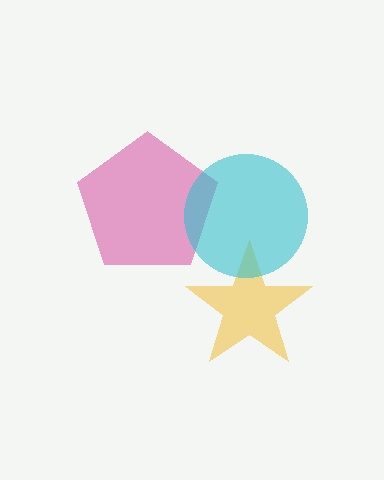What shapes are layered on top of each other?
The layered shapes are: a yellow star, a pink pentagon, a cyan circle.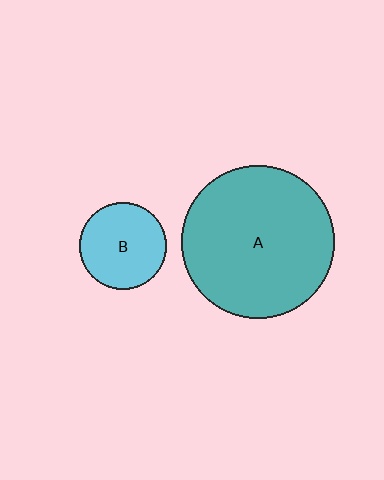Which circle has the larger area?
Circle A (teal).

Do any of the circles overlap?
No, none of the circles overlap.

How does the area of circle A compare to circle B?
Approximately 3.1 times.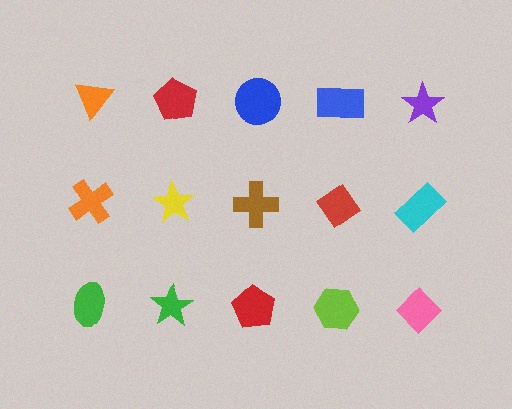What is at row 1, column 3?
A blue circle.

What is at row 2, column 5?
A cyan rectangle.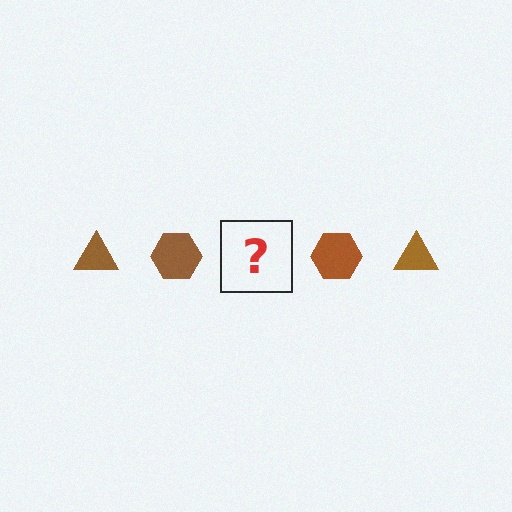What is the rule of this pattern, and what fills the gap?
The rule is that the pattern cycles through triangle, hexagon shapes in brown. The gap should be filled with a brown triangle.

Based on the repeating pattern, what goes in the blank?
The blank should be a brown triangle.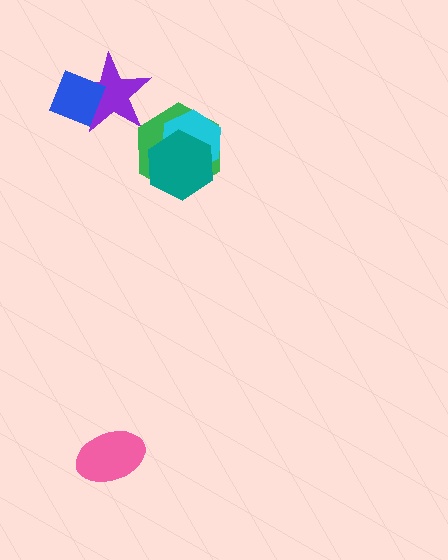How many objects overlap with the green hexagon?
2 objects overlap with the green hexagon.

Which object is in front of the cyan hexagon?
The teal hexagon is in front of the cyan hexagon.